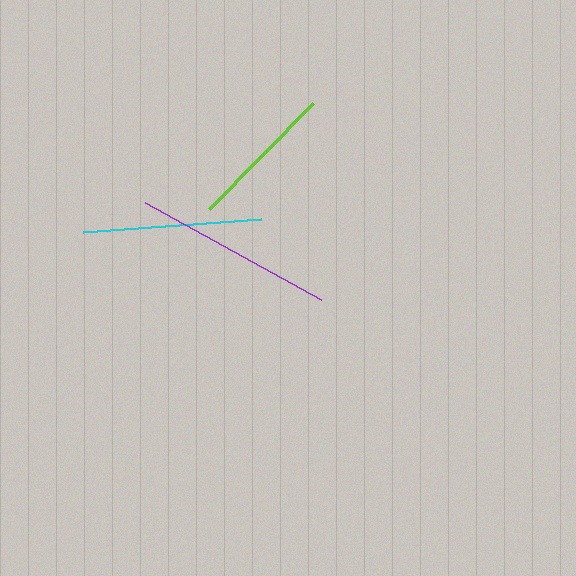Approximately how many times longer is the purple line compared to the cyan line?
The purple line is approximately 1.1 times the length of the cyan line.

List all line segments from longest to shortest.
From longest to shortest: purple, cyan, lime.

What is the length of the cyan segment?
The cyan segment is approximately 178 pixels long.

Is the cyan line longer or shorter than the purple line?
The purple line is longer than the cyan line.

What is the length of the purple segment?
The purple segment is approximately 201 pixels long.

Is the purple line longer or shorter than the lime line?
The purple line is longer than the lime line.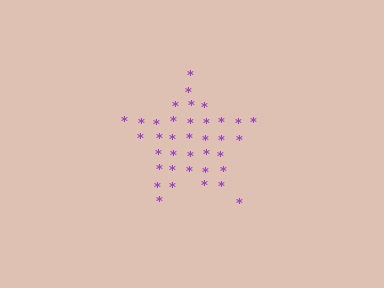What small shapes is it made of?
It is made of small asterisks.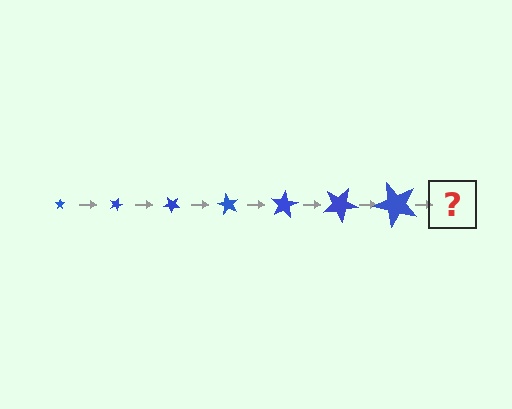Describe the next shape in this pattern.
It should be a star, larger than the previous one and rotated 140 degrees from the start.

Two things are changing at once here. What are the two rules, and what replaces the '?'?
The two rules are that the star grows larger each step and it rotates 20 degrees each step. The '?' should be a star, larger than the previous one and rotated 140 degrees from the start.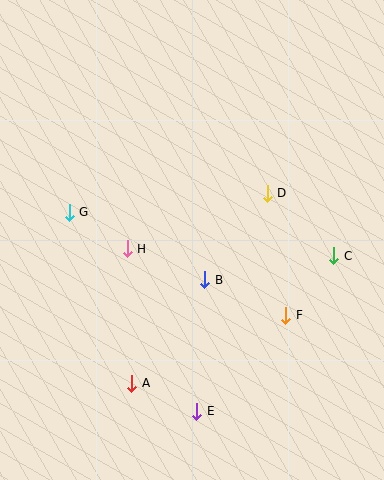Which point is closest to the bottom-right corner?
Point F is closest to the bottom-right corner.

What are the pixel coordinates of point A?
Point A is at (132, 383).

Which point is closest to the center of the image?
Point B at (205, 280) is closest to the center.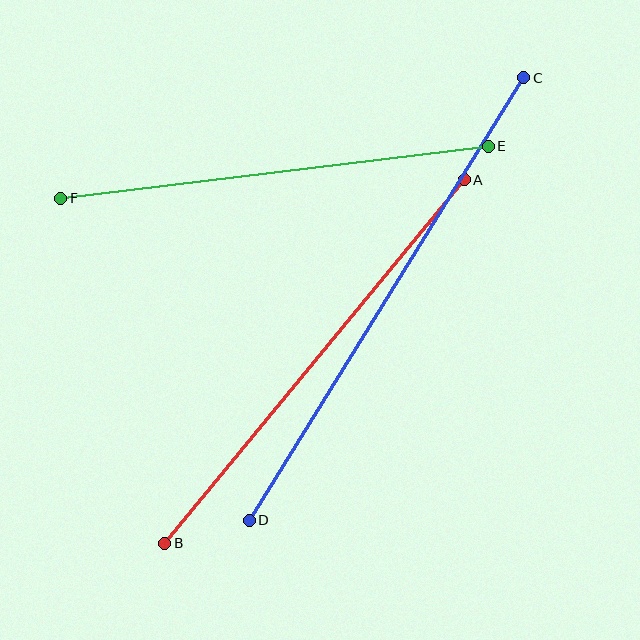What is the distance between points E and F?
The distance is approximately 431 pixels.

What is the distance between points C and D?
The distance is approximately 521 pixels.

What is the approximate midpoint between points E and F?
The midpoint is at approximately (275, 172) pixels.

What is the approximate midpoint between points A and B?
The midpoint is at approximately (315, 361) pixels.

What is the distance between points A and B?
The distance is approximately 471 pixels.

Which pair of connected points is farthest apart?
Points C and D are farthest apart.